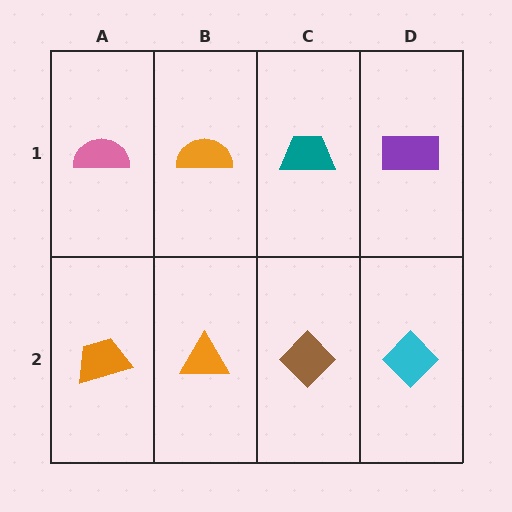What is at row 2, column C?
A brown diamond.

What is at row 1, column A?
A pink semicircle.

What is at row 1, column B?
An orange semicircle.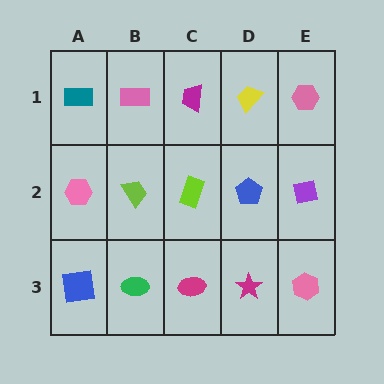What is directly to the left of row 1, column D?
A magenta trapezoid.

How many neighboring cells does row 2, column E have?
3.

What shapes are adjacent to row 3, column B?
A lime trapezoid (row 2, column B), a blue square (row 3, column A), a magenta ellipse (row 3, column C).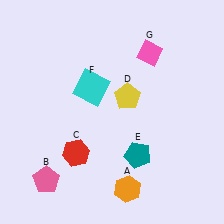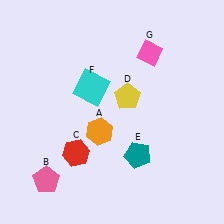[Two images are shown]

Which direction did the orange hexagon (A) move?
The orange hexagon (A) moved up.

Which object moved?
The orange hexagon (A) moved up.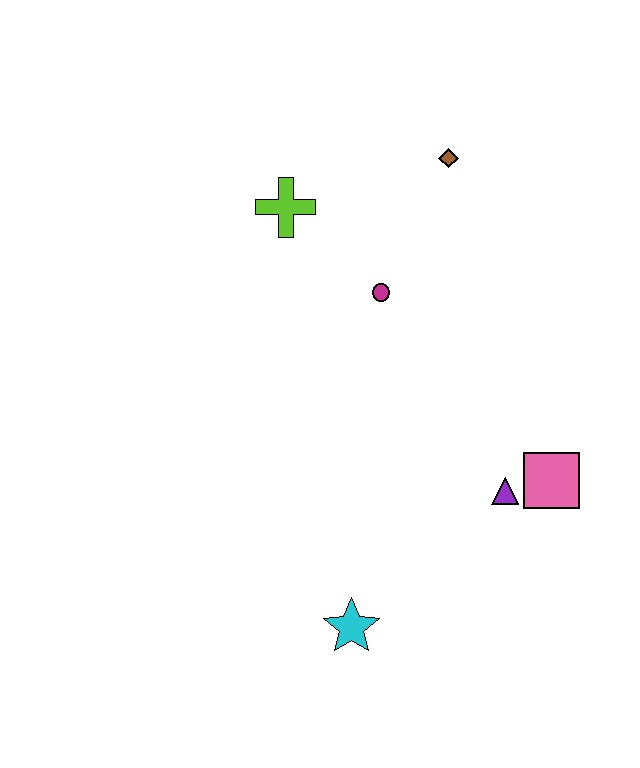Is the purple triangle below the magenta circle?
Yes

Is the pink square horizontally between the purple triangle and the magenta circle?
No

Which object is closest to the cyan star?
The purple triangle is closest to the cyan star.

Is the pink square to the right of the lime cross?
Yes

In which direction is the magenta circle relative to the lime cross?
The magenta circle is to the right of the lime cross.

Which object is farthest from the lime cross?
The cyan star is farthest from the lime cross.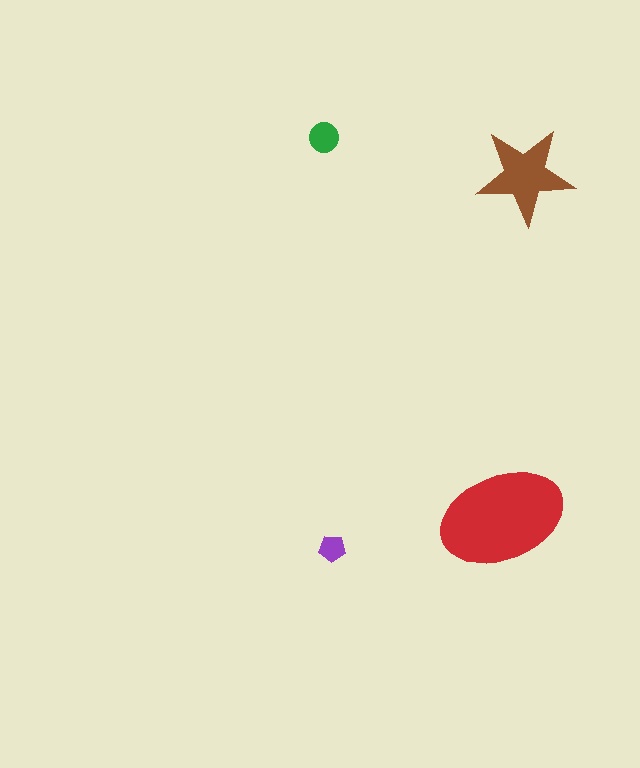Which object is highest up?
The green circle is topmost.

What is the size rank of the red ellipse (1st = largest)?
1st.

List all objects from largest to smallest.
The red ellipse, the brown star, the green circle, the purple pentagon.